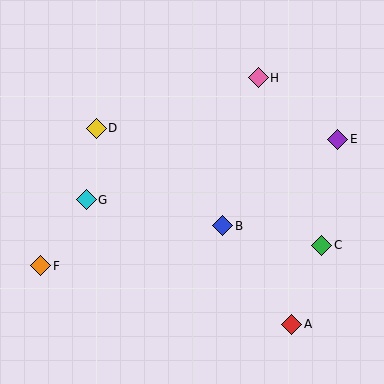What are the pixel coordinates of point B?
Point B is at (223, 226).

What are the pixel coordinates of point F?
Point F is at (41, 266).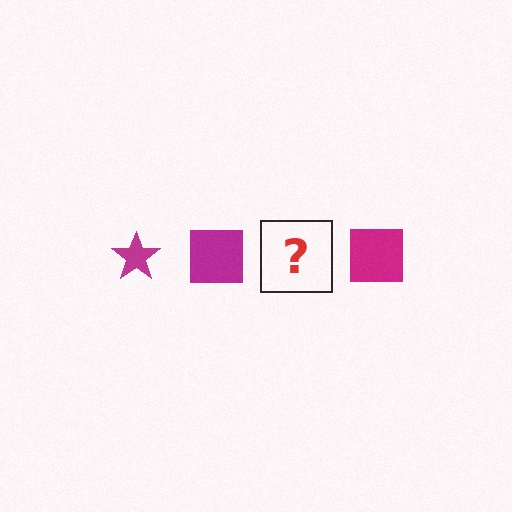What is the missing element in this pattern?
The missing element is a magenta star.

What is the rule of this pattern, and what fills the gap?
The rule is that the pattern cycles through star, square shapes in magenta. The gap should be filled with a magenta star.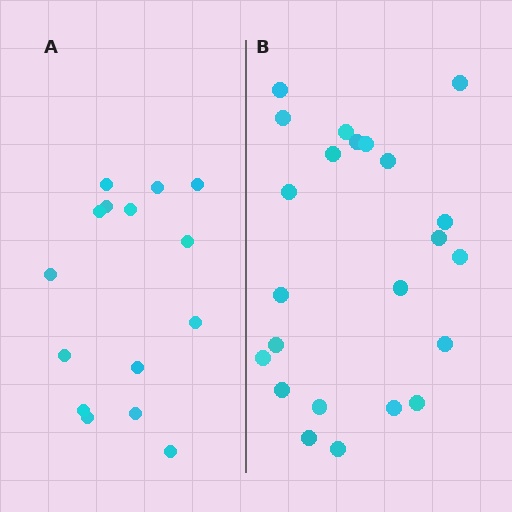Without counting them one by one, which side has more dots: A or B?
Region B (the right region) has more dots.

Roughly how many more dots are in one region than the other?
Region B has roughly 8 or so more dots than region A.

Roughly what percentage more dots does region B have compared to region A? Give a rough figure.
About 55% more.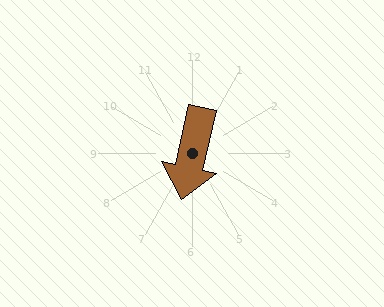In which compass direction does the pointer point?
South.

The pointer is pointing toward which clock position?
Roughly 6 o'clock.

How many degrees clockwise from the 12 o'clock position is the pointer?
Approximately 193 degrees.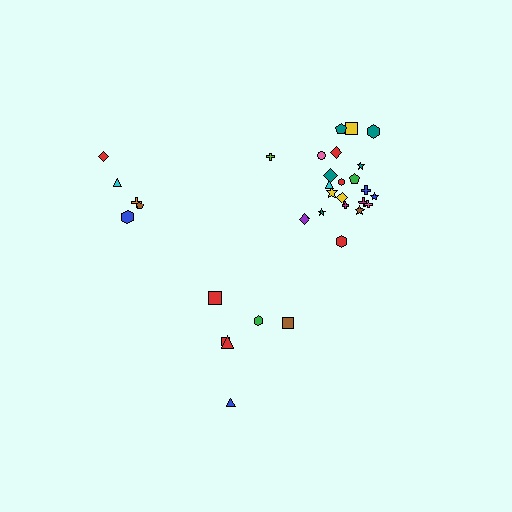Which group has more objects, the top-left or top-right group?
The top-right group.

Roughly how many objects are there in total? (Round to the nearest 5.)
Roughly 35 objects in total.